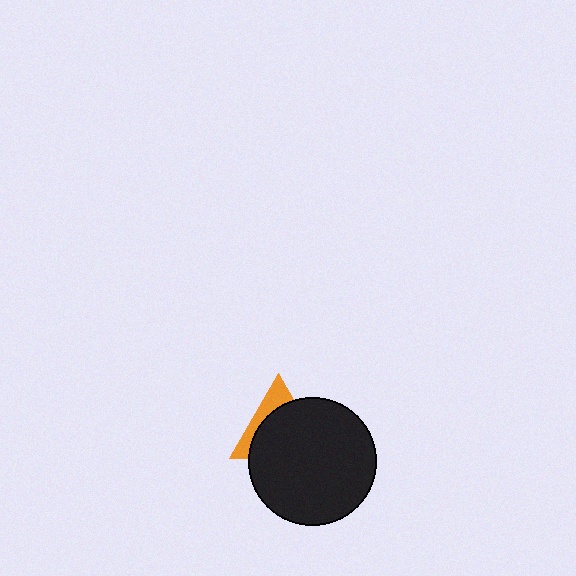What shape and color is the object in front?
The object in front is a black circle.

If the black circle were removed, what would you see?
You would see the complete orange triangle.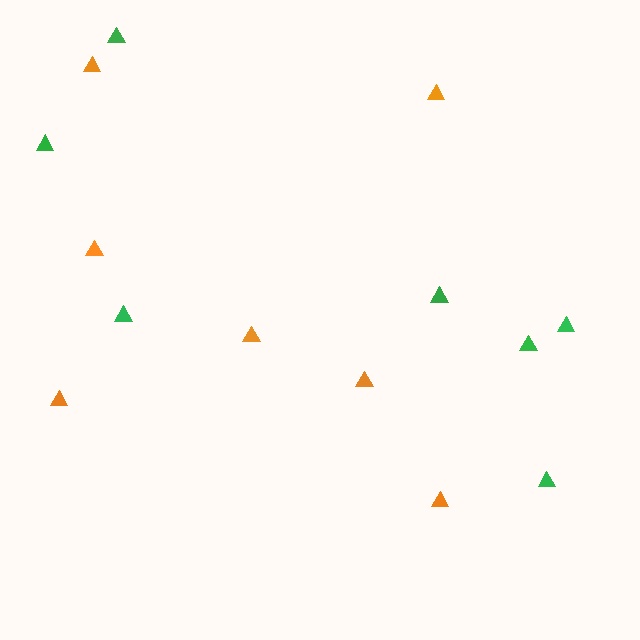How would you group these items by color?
There are 2 groups: one group of orange triangles (7) and one group of green triangles (7).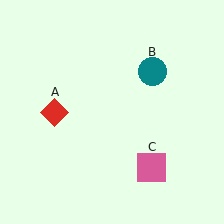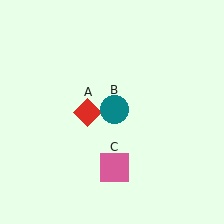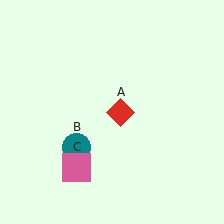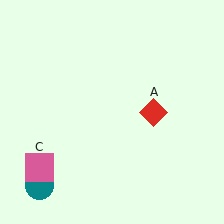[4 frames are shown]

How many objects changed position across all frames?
3 objects changed position: red diamond (object A), teal circle (object B), pink square (object C).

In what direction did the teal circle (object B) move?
The teal circle (object B) moved down and to the left.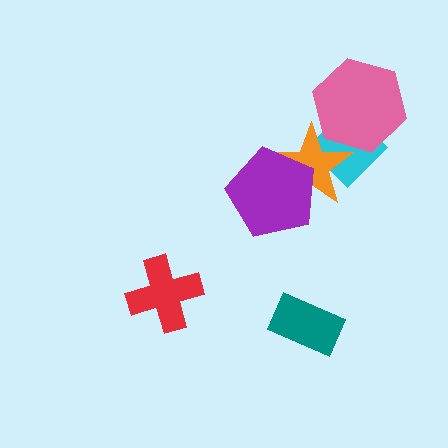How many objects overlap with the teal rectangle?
0 objects overlap with the teal rectangle.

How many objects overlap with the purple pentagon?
1 object overlaps with the purple pentagon.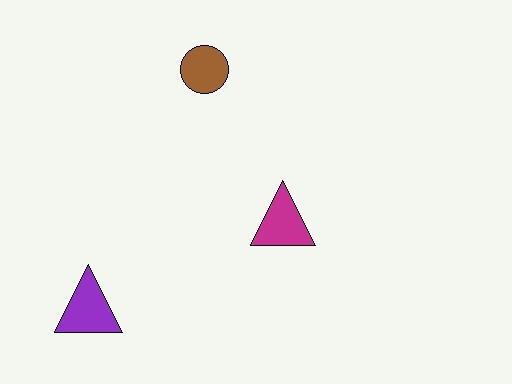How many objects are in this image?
There are 3 objects.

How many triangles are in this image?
There are 2 triangles.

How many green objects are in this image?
There are no green objects.